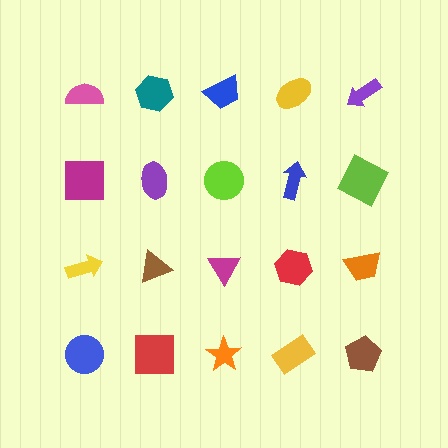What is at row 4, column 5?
A brown pentagon.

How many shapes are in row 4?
5 shapes.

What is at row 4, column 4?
A yellow rectangle.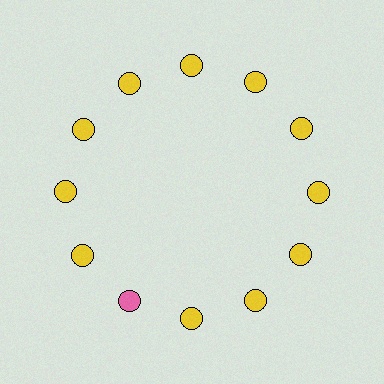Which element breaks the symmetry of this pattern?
The pink circle at roughly the 7 o'clock position breaks the symmetry. All other shapes are yellow circles.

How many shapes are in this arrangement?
There are 12 shapes arranged in a ring pattern.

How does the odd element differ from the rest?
It has a different color: pink instead of yellow.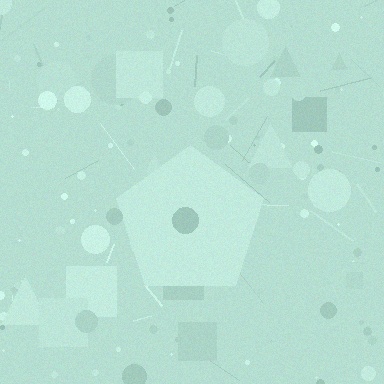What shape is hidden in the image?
A pentagon is hidden in the image.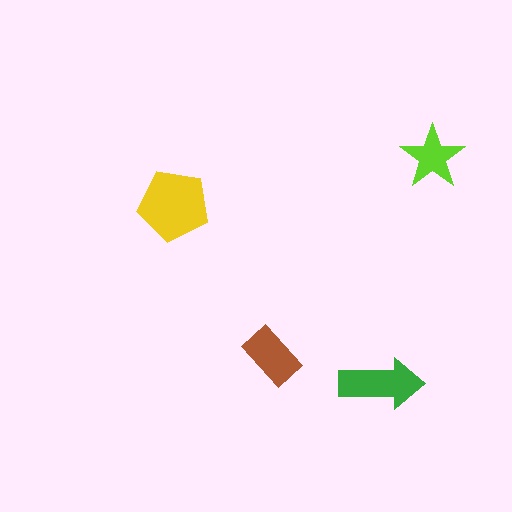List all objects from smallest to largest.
The lime star, the brown rectangle, the green arrow, the yellow pentagon.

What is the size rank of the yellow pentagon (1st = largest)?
1st.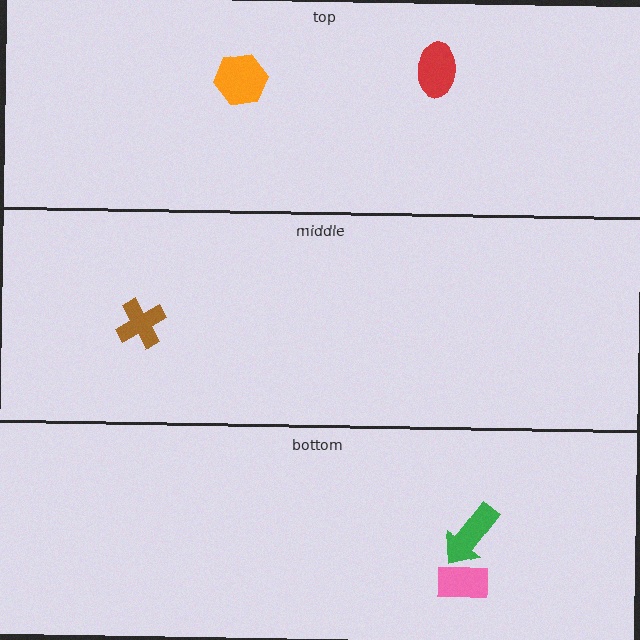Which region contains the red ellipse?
The top region.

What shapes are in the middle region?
The brown cross.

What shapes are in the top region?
The orange hexagon, the red ellipse.